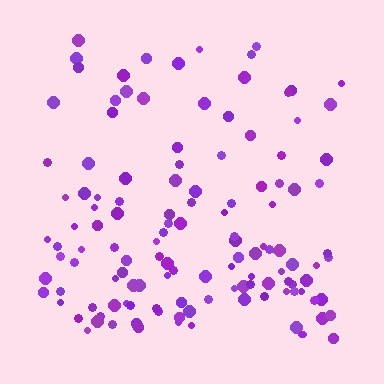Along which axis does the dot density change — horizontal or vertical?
Vertical.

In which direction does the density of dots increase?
From top to bottom, with the bottom side densest.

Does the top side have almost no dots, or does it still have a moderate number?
Still a moderate number, just noticeably fewer than the bottom.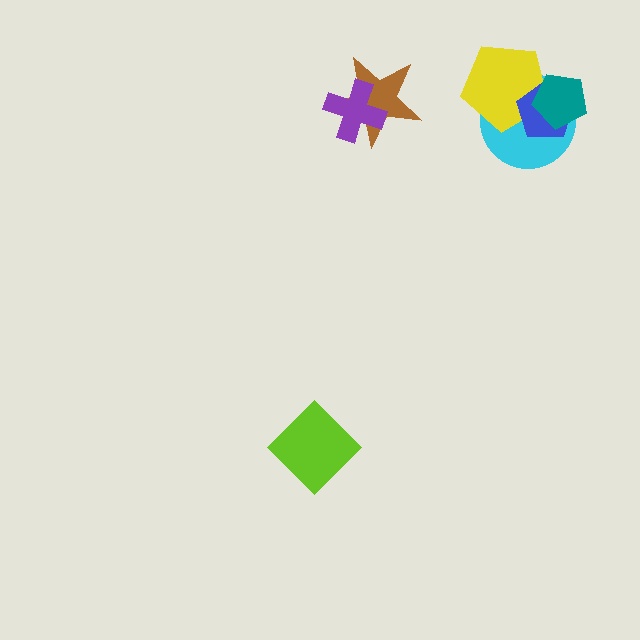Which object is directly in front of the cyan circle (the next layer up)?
The yellow pentagon is directly in front of the cyan circle.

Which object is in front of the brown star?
The purple cross is in front of the brown star.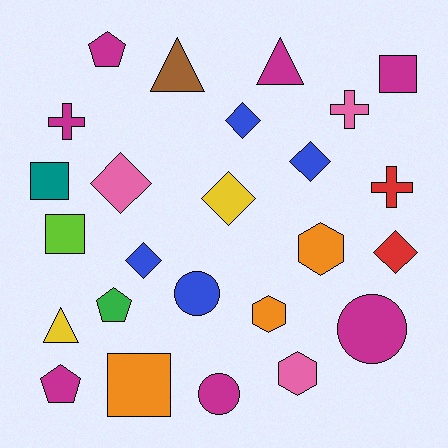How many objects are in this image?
There are 25 objects.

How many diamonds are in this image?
There are 6 diamonds.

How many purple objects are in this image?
There are no purple objects.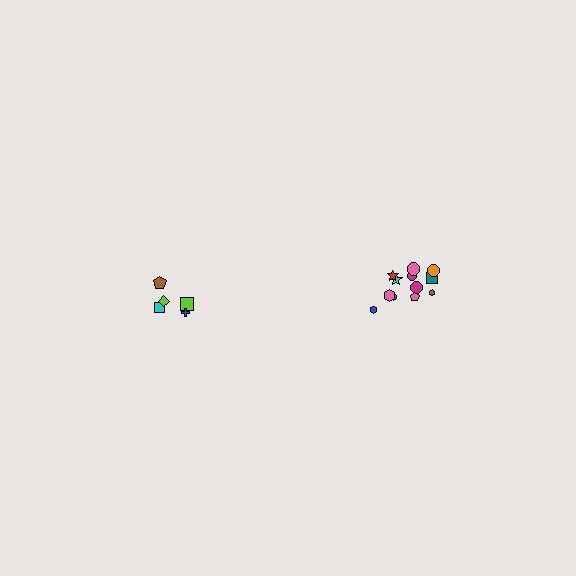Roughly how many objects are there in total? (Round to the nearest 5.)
Roughly 15 objects in total.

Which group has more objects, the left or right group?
The right group.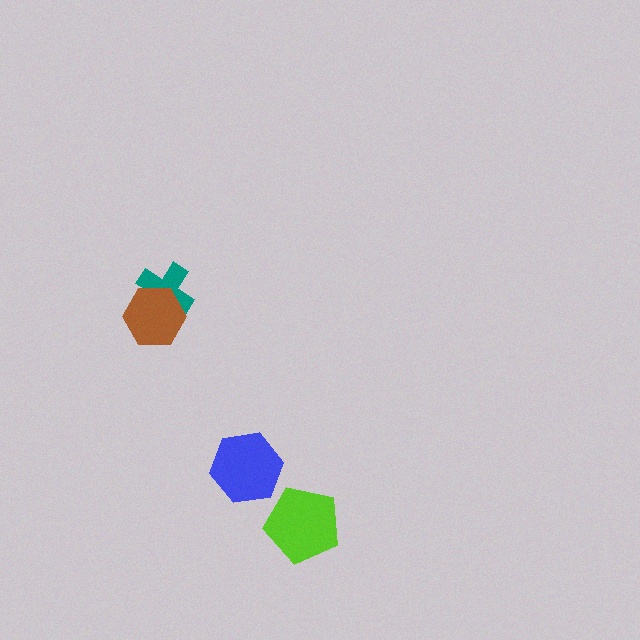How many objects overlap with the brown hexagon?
1 object overlaps with the brown hexagon.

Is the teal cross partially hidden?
Yes, it is partially covered by another shape.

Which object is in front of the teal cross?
The brown hexagon is in front of the teal cross.